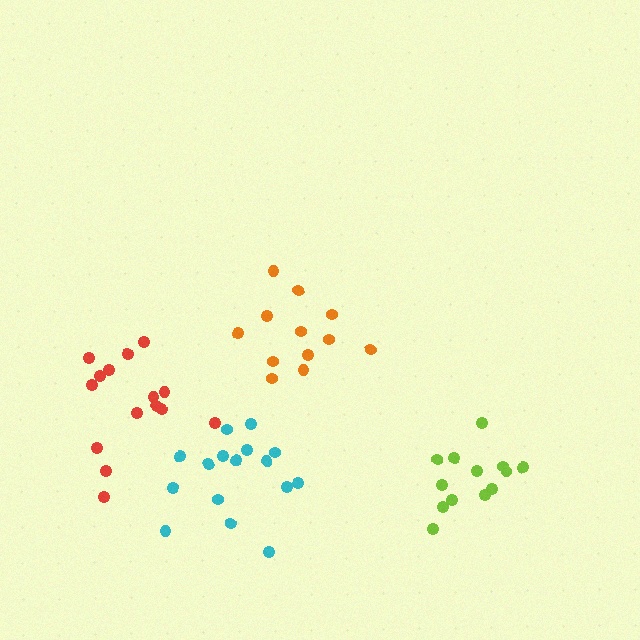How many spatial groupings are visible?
There are 4 spatial groupings.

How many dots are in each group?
Group 1: 13 dots, Group 2: 12 dots, Group 3: 15 dots, Group 4: 16 dots (56 total).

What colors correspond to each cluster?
The clusters are colored: lime, orange, red, cyan.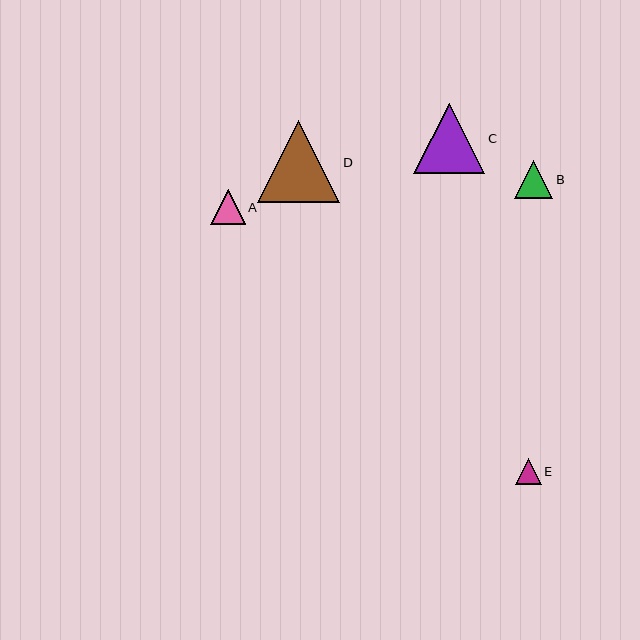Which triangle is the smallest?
Triangle E is the smallest with a size of approximately 26 pixels.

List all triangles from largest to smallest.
From largest to smallest: D, C, B, A, E.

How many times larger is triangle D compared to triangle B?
Triangle D is approximately 2.2 times the size of triangle B.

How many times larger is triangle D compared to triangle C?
Triangle D is approximately 1.2 times the size of triangle C.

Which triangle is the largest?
Triangle D is the largest with a size of approximately 83 pixels.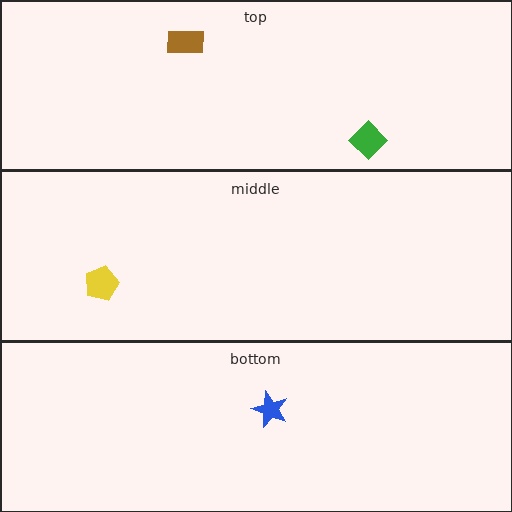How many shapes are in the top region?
2.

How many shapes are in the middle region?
1.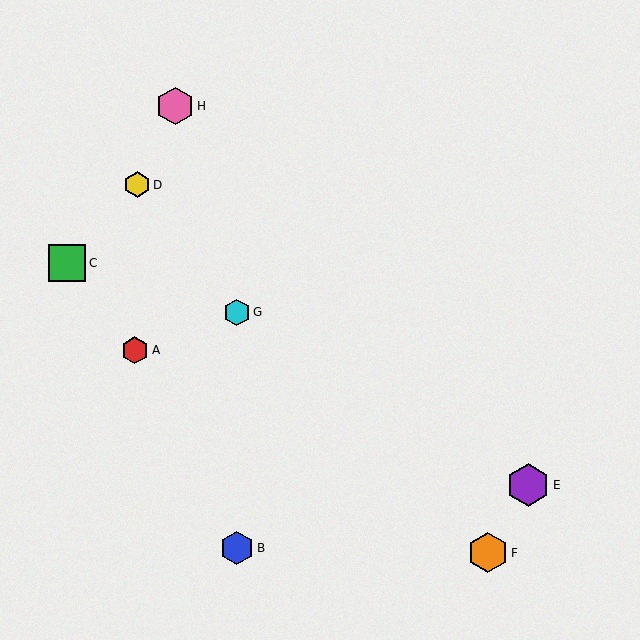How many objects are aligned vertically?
2 objects (B, G) are aligned vertically.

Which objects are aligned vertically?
Objects B, G are aligned vertically.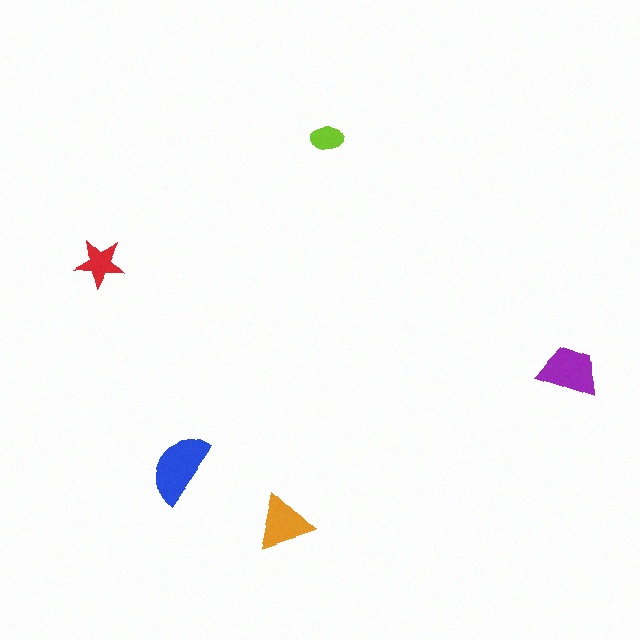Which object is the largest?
The blue semicircle.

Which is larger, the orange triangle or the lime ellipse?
The orange triangle.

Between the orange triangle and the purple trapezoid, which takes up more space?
The purple trapezoid.